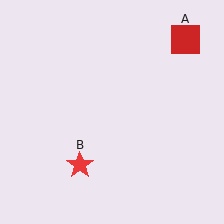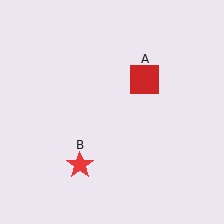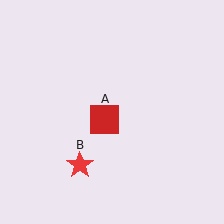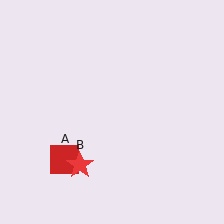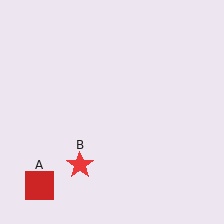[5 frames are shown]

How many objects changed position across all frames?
1 object changed position: red square (object A).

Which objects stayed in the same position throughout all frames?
Red star (object B) remained stationary.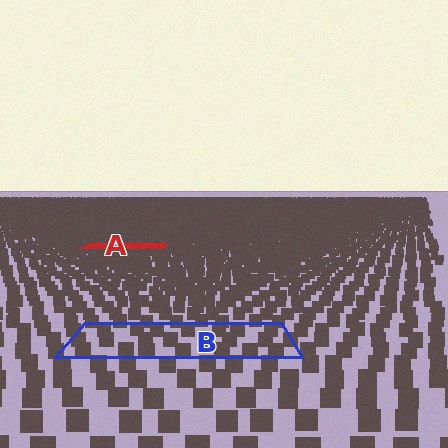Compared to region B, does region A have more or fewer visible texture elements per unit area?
Region A has more texture elements per unit area — they are packed more densely because it is farther away.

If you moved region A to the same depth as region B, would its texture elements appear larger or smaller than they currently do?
They would appear larger. At a closer depth, the same texture elements are projected at a bigger on-screen size.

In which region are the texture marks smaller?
The texture marks are smaller in region A, because it is farther away.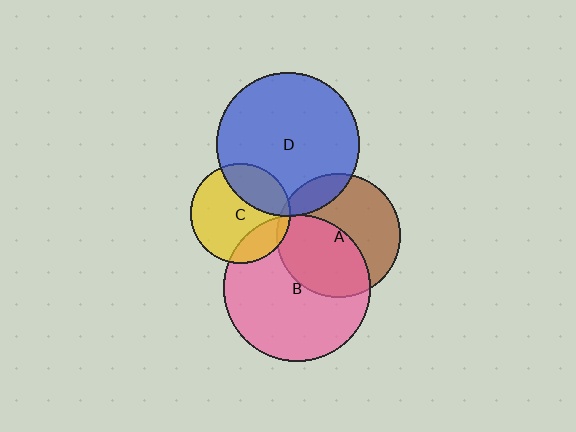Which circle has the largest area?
Circle B (pink).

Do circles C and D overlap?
Yes.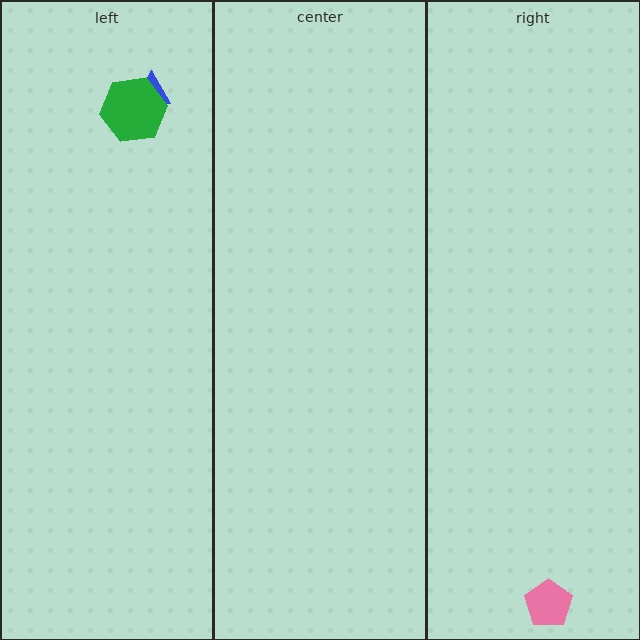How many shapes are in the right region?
1.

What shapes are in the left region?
The blue triangle, the green hexagon.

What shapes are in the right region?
The pink pentagon.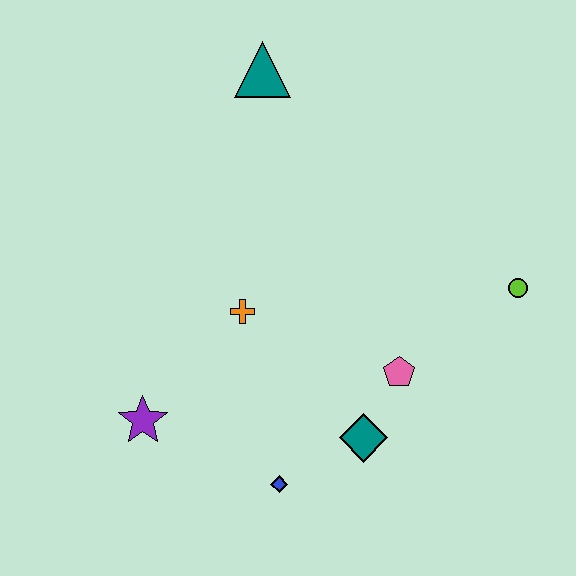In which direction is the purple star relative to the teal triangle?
The purple star is below the teal triangle.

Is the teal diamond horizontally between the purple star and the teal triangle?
No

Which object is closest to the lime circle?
The pink pentagon is closest to the lime circle.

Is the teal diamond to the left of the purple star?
No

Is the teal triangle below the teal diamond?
No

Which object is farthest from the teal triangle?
The blue diamond is farthest from the teal triangle.